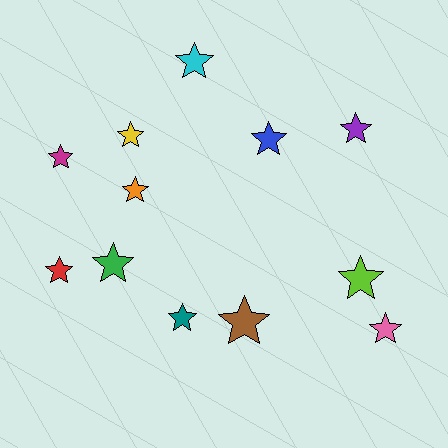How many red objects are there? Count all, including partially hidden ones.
There is 1 red object.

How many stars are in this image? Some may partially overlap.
There are 12 stars.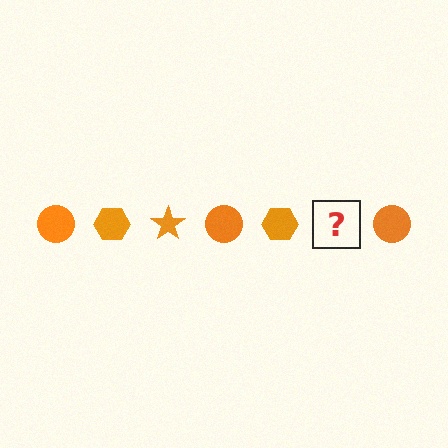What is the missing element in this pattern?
The missing element is an orange star.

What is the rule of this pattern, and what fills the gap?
The rule is that the pattern cycles through circle, hexagon, star shapes in orange. The gap should be filled with an orange star.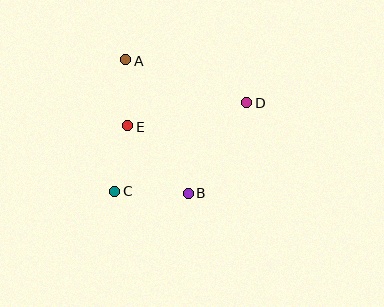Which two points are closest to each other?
Points A and E are closest to each other.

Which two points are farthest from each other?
Points C and D are farthest from each other.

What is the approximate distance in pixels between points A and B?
The distance between A and B is approximately 147 pixels.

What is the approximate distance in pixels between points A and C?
The distance between A and C is approximately 132 pixels.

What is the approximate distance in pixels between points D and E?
The distance between D and E is approximately 122 pixels.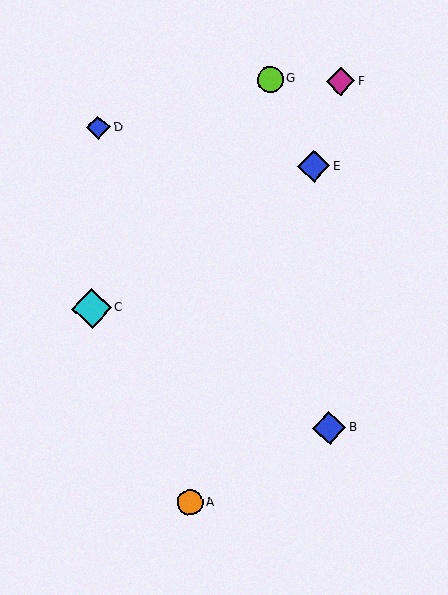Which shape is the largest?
The cyan diamond (labeled C) is the largest.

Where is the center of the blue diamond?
The center of the blue diamond is at (329, 428).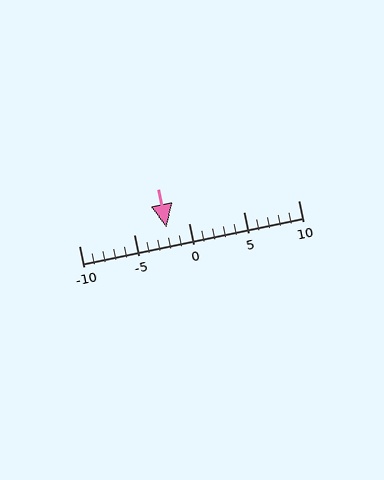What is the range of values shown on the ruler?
The ruler shows values from -10 to 10.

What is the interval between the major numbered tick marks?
The major tick marks are spaced 5 units apart.